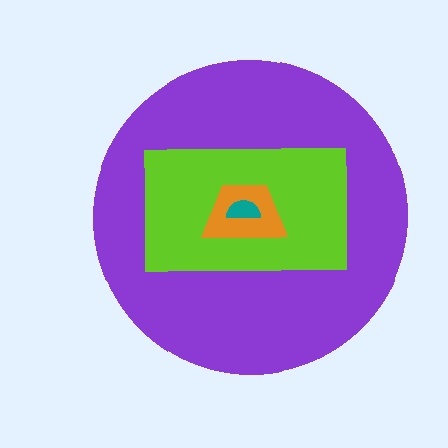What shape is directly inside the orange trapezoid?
The teal semicircle.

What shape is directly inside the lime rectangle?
The orange trapezoid.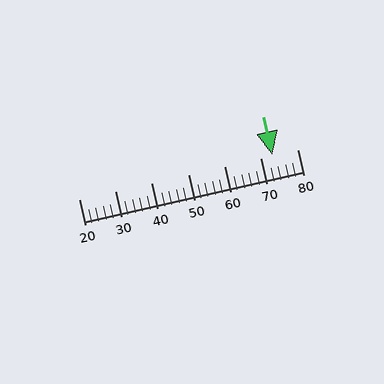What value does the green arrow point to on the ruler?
The green arrow points to approximately 73.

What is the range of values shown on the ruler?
The ruler shows values from 20 to 80.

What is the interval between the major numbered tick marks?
The major tick marks are spaced 10 units apart.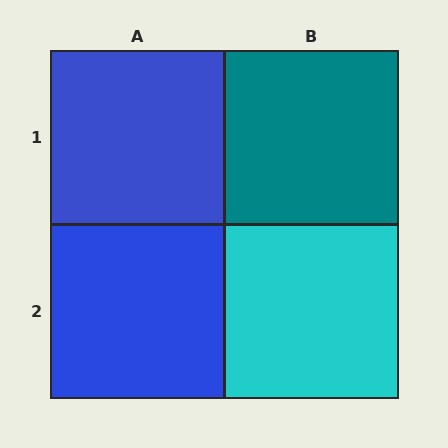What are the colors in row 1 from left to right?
Blue, teal.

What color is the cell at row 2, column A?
Blue.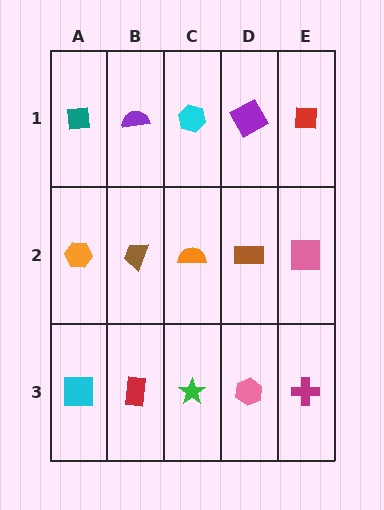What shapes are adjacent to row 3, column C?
An orange semicircle (row 2, column C), a red rectangle (row 3, column B), a pink hexagon (row 3, column D).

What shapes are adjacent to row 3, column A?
An orange hexagon (row 2, column A), a red rectangle (row 3, column B).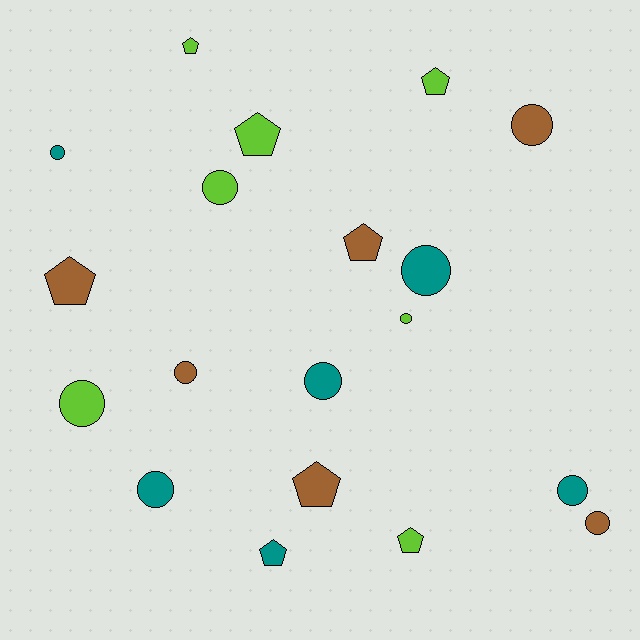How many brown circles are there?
There are 3 brown circles.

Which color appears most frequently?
Lime, with 7 objects.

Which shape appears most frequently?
Circle, with 11 objects.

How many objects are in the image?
There are 19 objects.